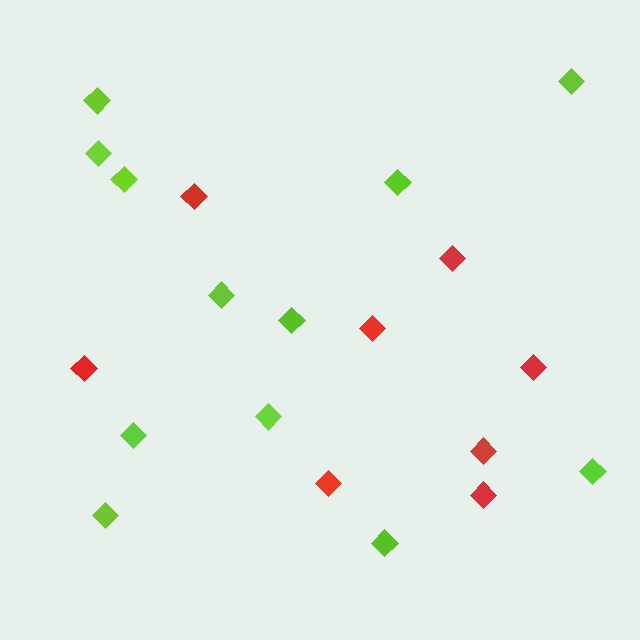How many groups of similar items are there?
There are 2 groups: one group of lime diamonds (12) and one group of red diamonds (8).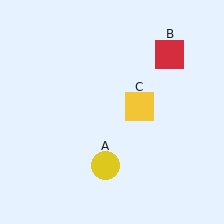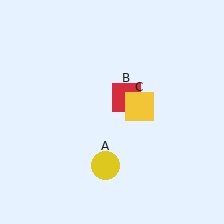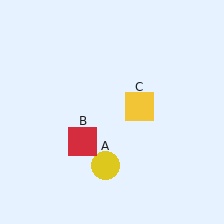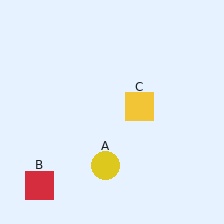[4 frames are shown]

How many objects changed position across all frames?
1 object changed position: red square (object B).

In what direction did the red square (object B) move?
The red square (object B) moved down and to the left.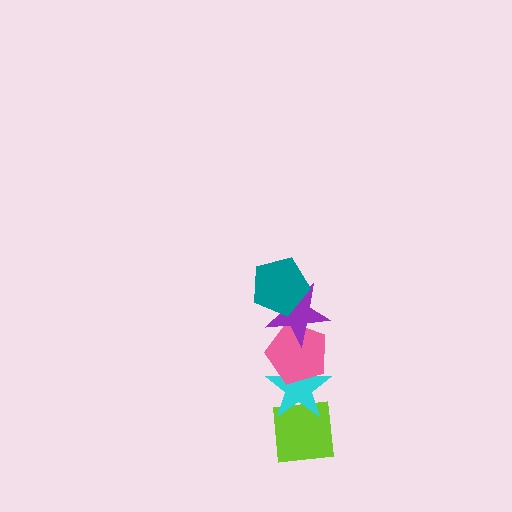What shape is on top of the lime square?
The cyan star is on top of the lime square.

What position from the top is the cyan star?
The cyan star is 4th from the top.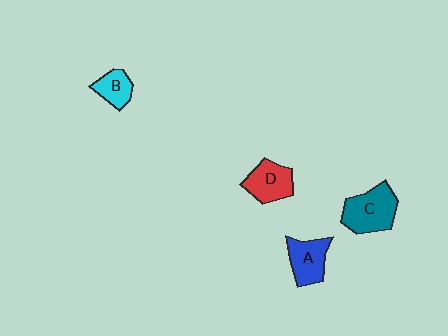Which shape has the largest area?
Shape C (teal).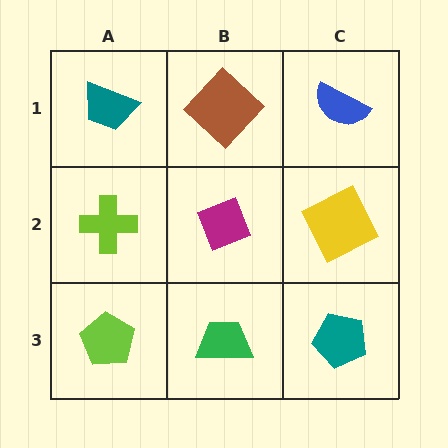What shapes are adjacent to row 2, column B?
A brown diamond (row 1, column B), a green trapezoid (row 3, column B), a lime cross (row 2, column A), a yellow square (row 2, column C).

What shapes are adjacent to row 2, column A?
A teal trapezoid (row 1, column A), a lime pentagon (row 3, column A), a magenta diamond (row 2, column B).